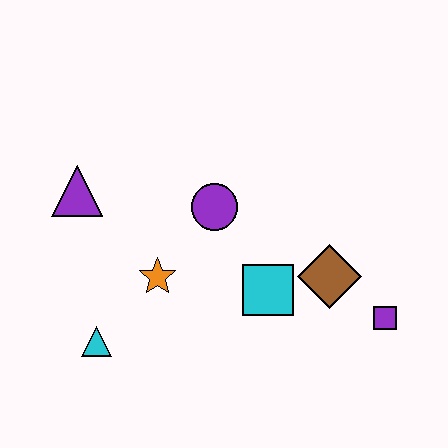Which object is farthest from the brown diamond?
The purple triangle is farthest from the brown diamond.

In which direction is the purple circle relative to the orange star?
The purple circle is above the orange star.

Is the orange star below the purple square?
No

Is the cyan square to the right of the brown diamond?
No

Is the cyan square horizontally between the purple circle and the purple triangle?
No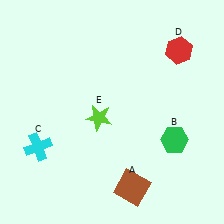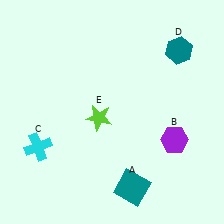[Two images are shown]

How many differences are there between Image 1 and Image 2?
There are 3 differences between the two images.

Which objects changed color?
A changed from brown to teal. B changed from green to purple. D changed from red to teal.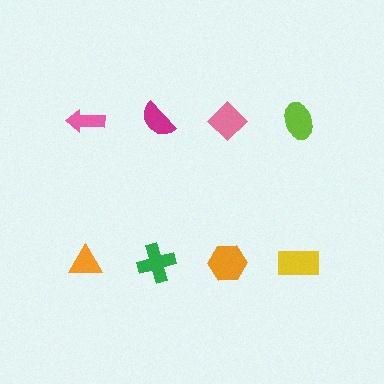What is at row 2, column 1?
An orange triangle.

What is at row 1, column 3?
A pink diamond.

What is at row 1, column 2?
A magenta semicircle.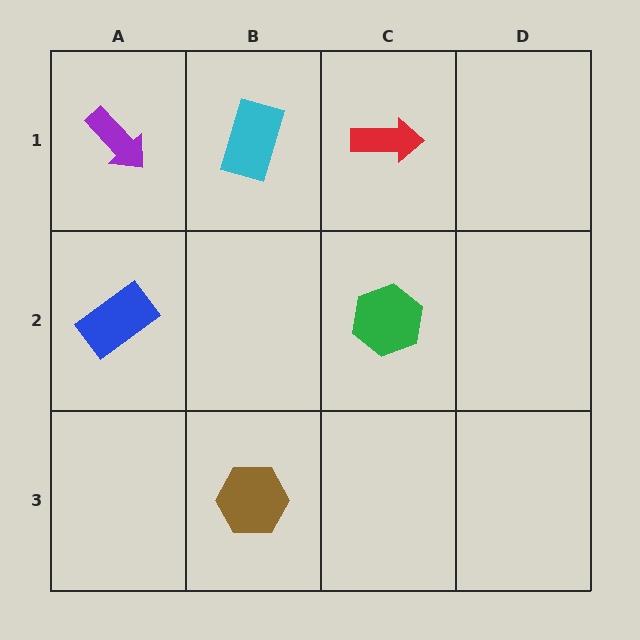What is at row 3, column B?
A brown hexagon.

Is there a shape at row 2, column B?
No, that cell is empty.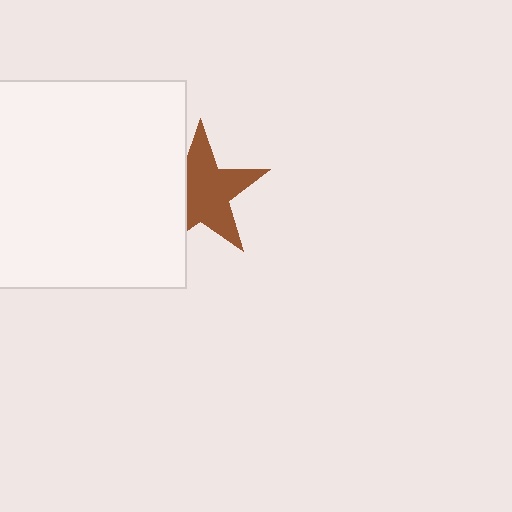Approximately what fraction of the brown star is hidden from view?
Roughly 32% of the brown star is hidden behind the white rectangle.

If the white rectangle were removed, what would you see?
You would see the complete brown star.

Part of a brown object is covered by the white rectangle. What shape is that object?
It is a star.